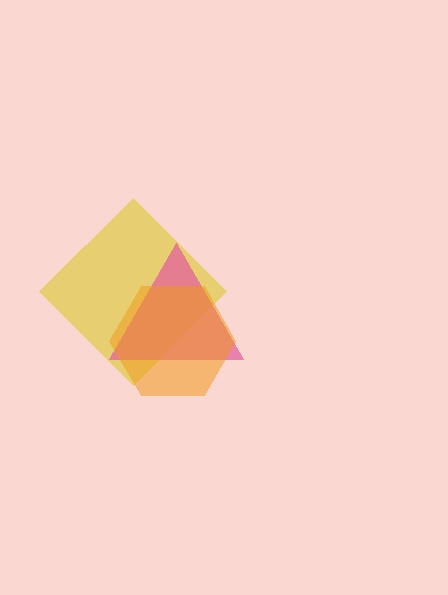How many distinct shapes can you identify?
There are 3 distinct shapes: a yellow diamond, a pink triangle, an orange hexagon.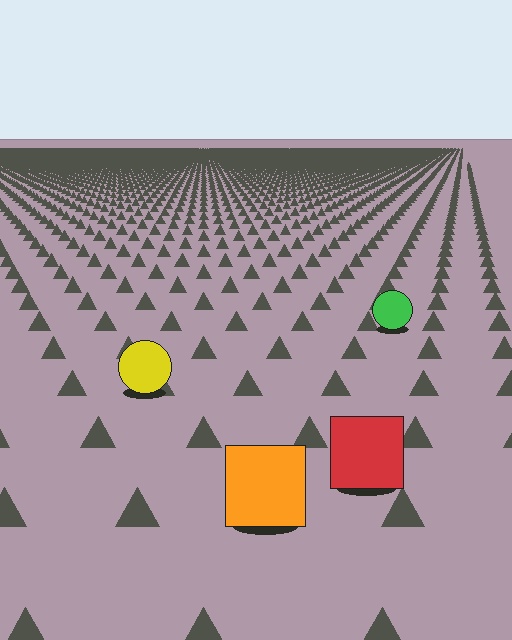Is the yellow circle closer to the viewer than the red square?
No. The red square is closer — you can tell from the texture gradient: the ground texture is coarser near it.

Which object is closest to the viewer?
The orange square is closest. The texture marks near it are larger and more spread out.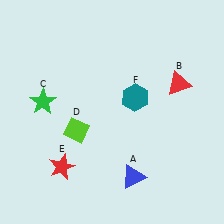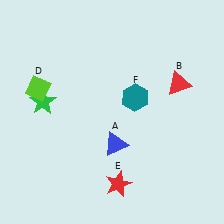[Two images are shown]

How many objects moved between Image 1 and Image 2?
3 objects moved between the two images.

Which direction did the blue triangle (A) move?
The blue triangle (A) moved up.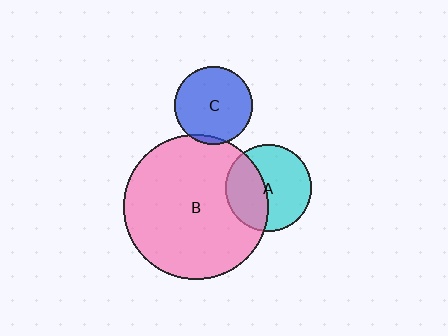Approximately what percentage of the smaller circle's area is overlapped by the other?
Approximately 40%.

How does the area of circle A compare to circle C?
Approximately 1.2 times.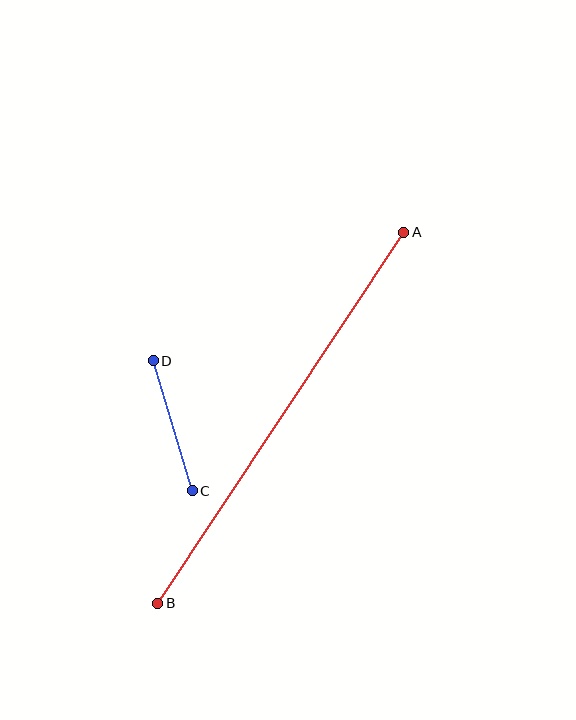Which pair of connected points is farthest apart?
Points A and B are farthest apart.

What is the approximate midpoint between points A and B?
The midpoint is at approximately (281, 418) pixels.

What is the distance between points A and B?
The distance is approximately 445 pixels.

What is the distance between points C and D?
The distance is approximately 136 pixels.